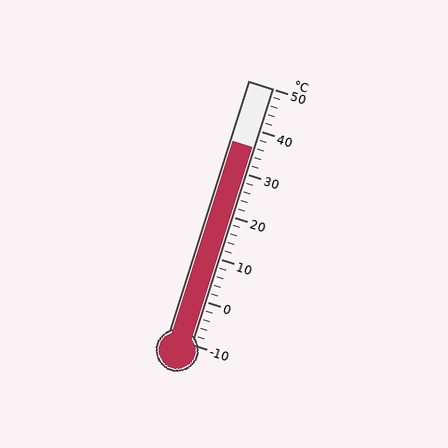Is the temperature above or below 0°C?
The temperature is above 0°C.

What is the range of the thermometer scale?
The thermometer scale ranges from -10°C to 50°C.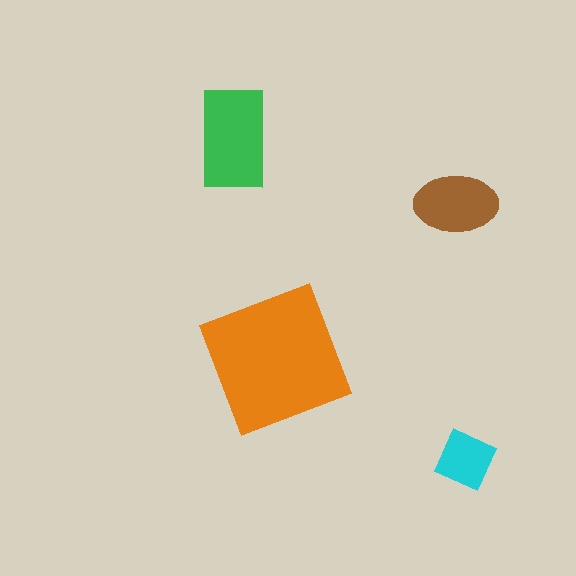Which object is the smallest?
The cyan diamond.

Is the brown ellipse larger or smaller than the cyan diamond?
Larger.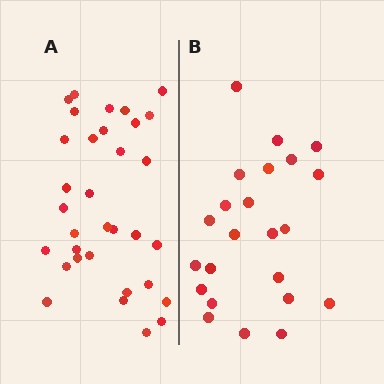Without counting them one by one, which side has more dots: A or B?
Region A (the left region) has more dots.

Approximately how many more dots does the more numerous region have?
Region A has roughly 10 or so more dots than region B.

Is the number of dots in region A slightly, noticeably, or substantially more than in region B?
Region A has noticeably more, but not dramatically so. The ratio is roughly 1.4 to 1.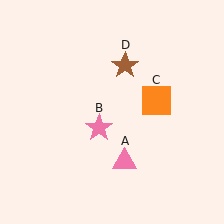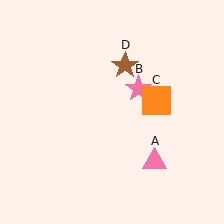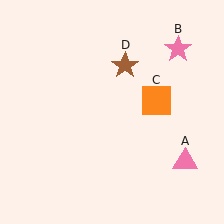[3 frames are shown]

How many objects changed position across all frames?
2 objects changed position: pink triangle (object A), pink star (object B).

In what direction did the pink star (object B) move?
The pink star (object B) moved up and to the right.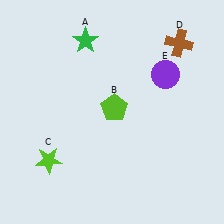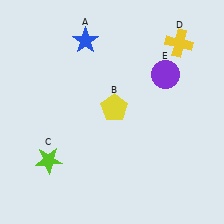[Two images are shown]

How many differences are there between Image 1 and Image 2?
There are 3 differences between the two images.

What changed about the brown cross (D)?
In Image 1, D is brown. In Image 2, it changed to yellow.